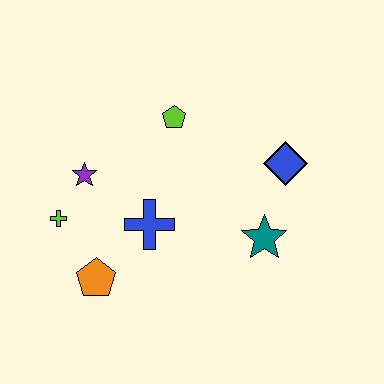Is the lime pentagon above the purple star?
Yes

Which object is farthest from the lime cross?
The blue diamond is farthest from the lime cross.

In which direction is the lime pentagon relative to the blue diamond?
The lime pentagon is to the left of the blue diamond.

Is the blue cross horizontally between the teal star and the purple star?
Yes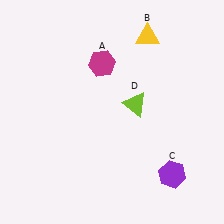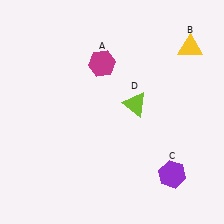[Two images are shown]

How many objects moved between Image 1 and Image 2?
1 object moved between the two images.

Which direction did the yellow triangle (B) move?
The yellow triangle (B) moved right.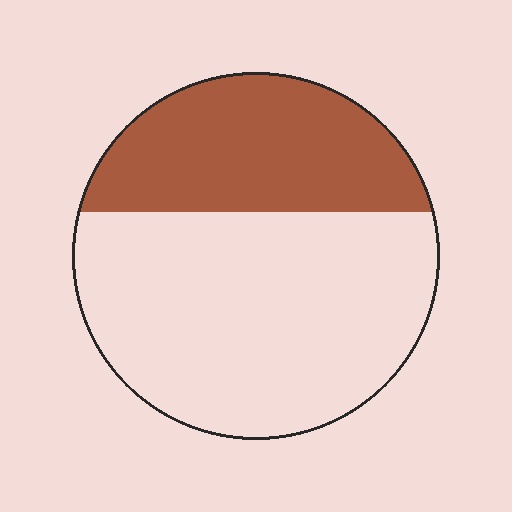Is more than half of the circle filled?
No.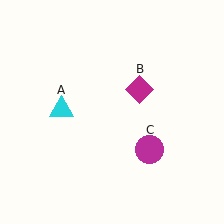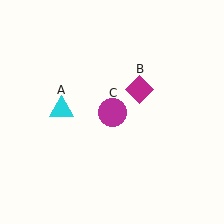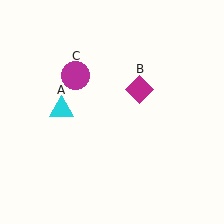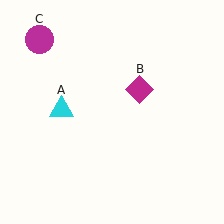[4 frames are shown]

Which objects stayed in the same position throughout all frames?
Cyan triangle (object A) and magenta diamond (object B) remained stationary.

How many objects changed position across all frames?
1 object changed position: magenta circle (object C).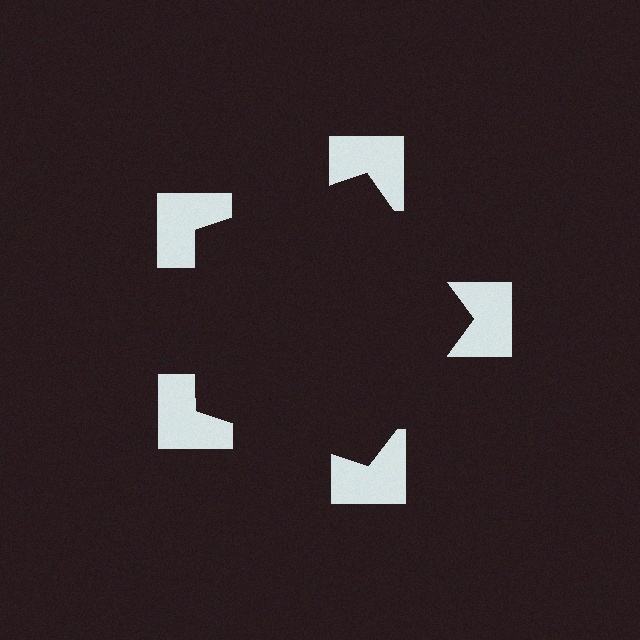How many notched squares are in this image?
There are 5 — one at each vertex of the illusory pentagon.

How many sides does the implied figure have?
5 sides.